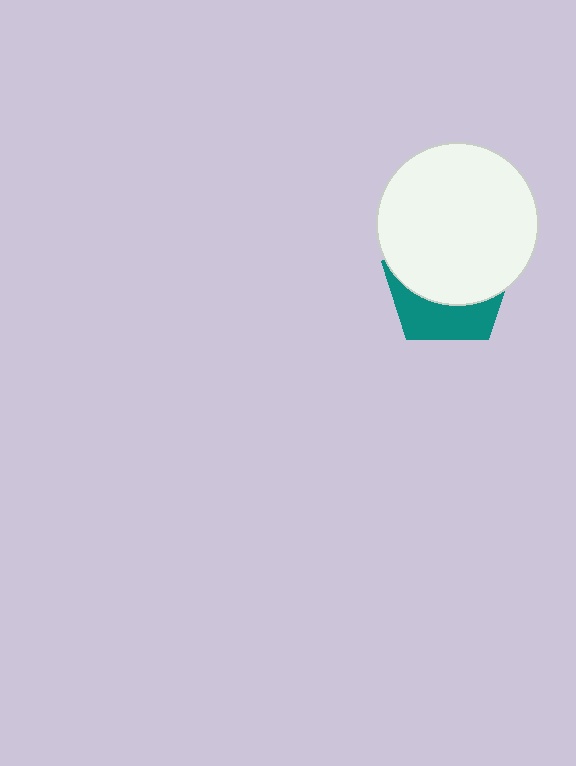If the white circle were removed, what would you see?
You would see the complete teal pentagon.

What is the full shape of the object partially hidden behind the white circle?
The partially hidden object is a teal pentagon.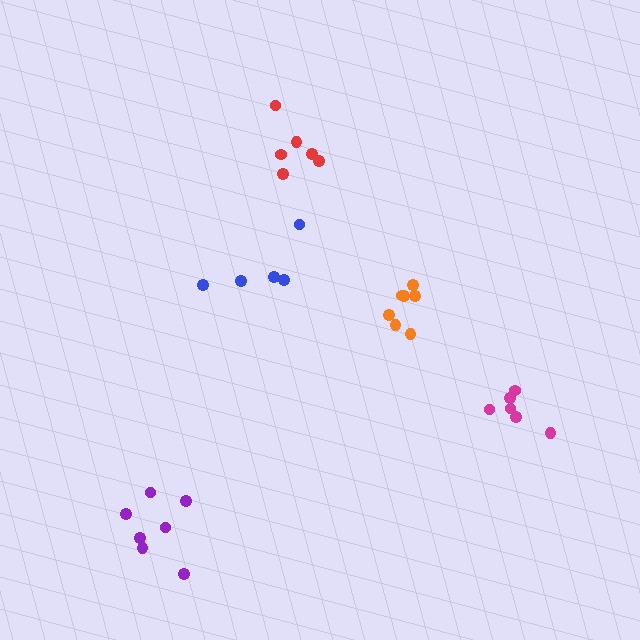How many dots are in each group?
Group 1: 7 dots, Group 2: 5 dots, Group 3: 6 dots, Group 4: 7 dots, Group 5: 6 dots (31 total).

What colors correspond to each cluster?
The clusters are colored: purple, blue, red, orange, magenta.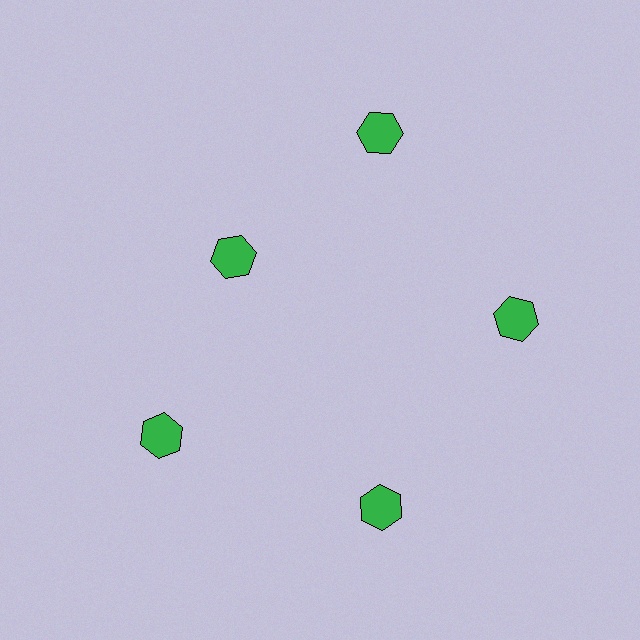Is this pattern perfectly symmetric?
No. The 5 green hexagons are arranged in a ring, but one element near the 10 o'clock position is pulled inward toward the center, breaking the 5-fold rotational symmetry.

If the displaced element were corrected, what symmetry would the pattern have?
It would have 5-fold rotational symmetry — the pattern would map onto itself every 72 degrees.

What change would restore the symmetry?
The symmetry would be restored by moving it outward, back onto the ring so that all 5 hexagons sit at equal angles and equal distance from the center.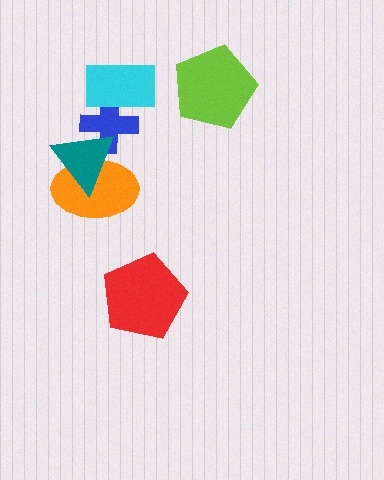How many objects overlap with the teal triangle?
2 objects overlap with the teal triangle.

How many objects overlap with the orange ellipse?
2 objects overlap with the orange ellipse.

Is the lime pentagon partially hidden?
No, no other shape covers it.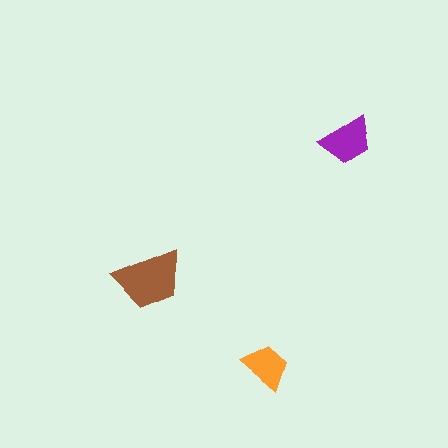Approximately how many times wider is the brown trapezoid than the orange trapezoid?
About 1.5 times wider.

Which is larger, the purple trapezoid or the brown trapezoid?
The brown one.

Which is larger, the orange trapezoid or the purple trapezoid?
The purple one.